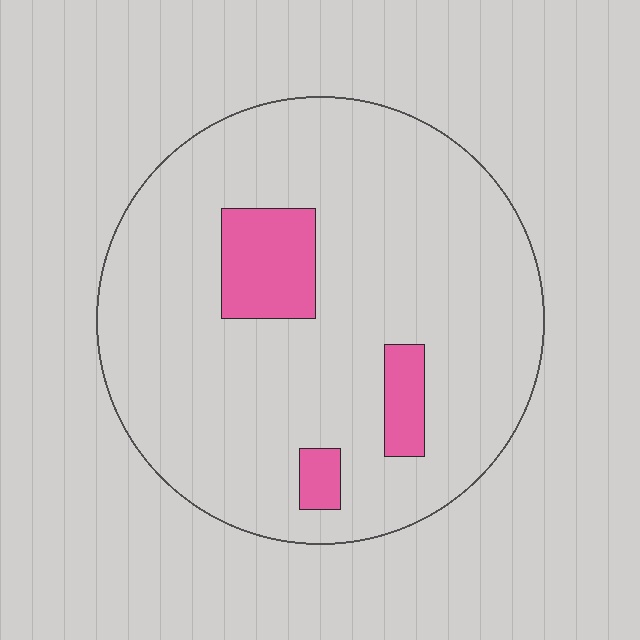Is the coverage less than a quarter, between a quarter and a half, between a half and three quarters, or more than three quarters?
Less than a quarter.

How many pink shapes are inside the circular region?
3.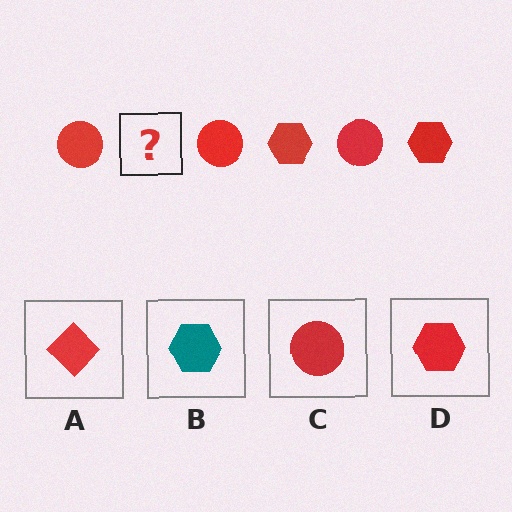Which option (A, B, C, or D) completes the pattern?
D.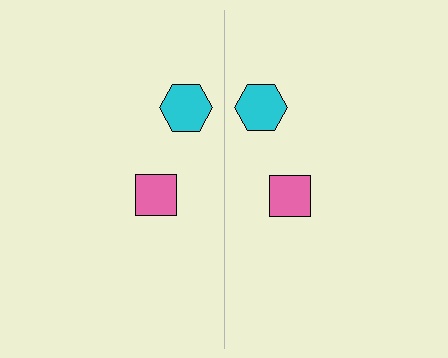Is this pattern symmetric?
Yes, this pattern has bilateral (reflection) symmetry.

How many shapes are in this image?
There are 4 shapes in this image.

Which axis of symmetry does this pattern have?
The pattern has a vertical axis of symmetry running through the center of the image.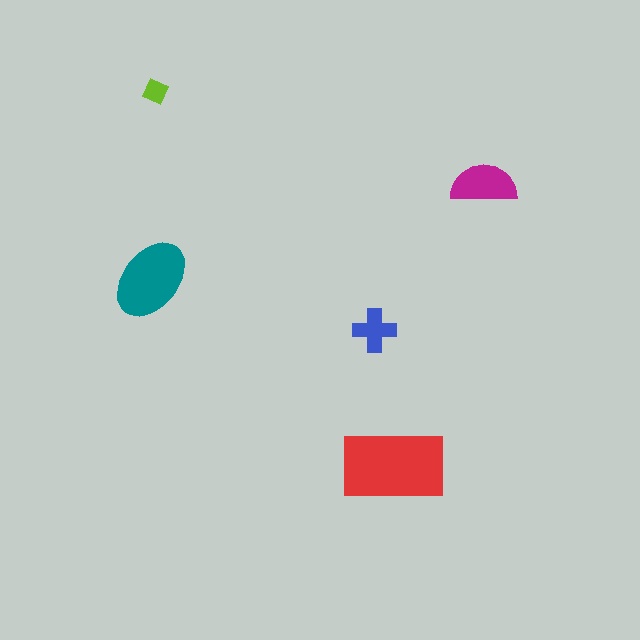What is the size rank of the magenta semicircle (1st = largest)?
3rd.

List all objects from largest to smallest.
The red rectangle, the teal ellipse, the magenta semicircle, the blue cross, the lime diamond.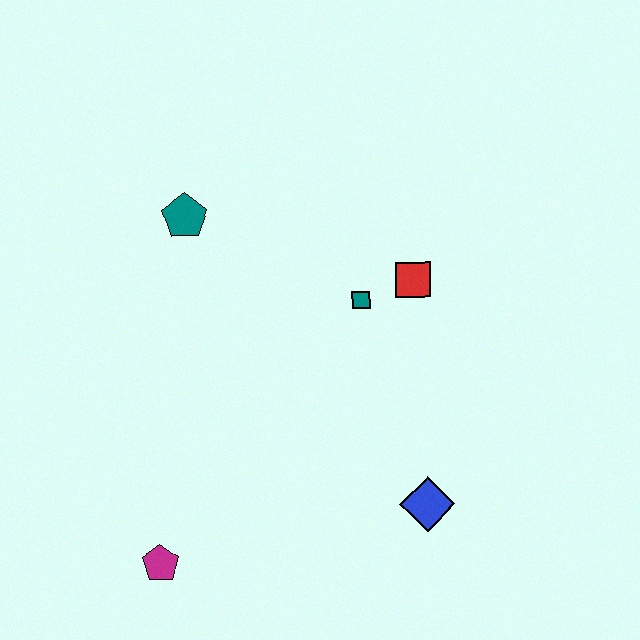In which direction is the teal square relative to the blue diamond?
The teal square is above the blue diamond.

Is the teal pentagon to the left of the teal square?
Yes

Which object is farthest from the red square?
The magenta pentagon is farthest from the red square.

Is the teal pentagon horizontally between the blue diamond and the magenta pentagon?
Yes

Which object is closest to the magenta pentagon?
The blue diamond is closest to the magenta pentagon.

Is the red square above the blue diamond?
Yes